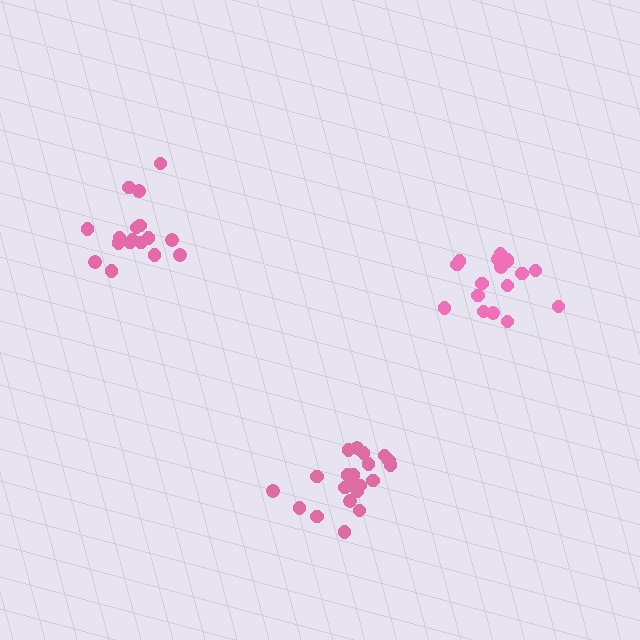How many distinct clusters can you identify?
There are 3 distinct clusters.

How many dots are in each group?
Group 1: 21 dots, Group 2: 17 dots, Group 3: 17 dots (55 total).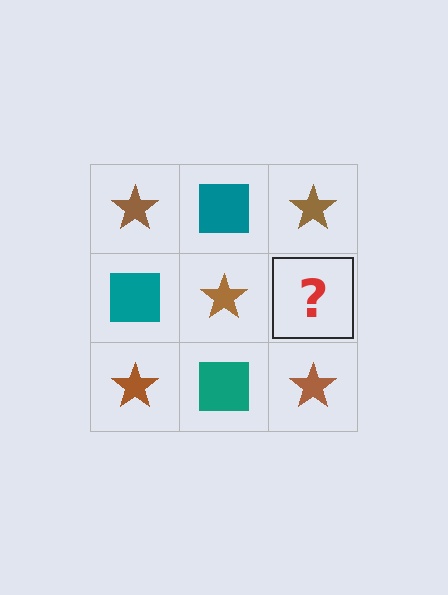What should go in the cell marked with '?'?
The missing cell should contain a teal square.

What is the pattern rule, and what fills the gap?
The rule is that it alternates brown star and teal square in a checkerboard pattern. The gap should be filled with a teal square.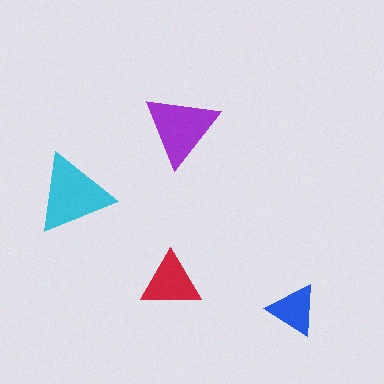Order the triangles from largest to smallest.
the cyan one, the purple one, the red one, the blue one.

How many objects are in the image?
There are 4 objects in the image.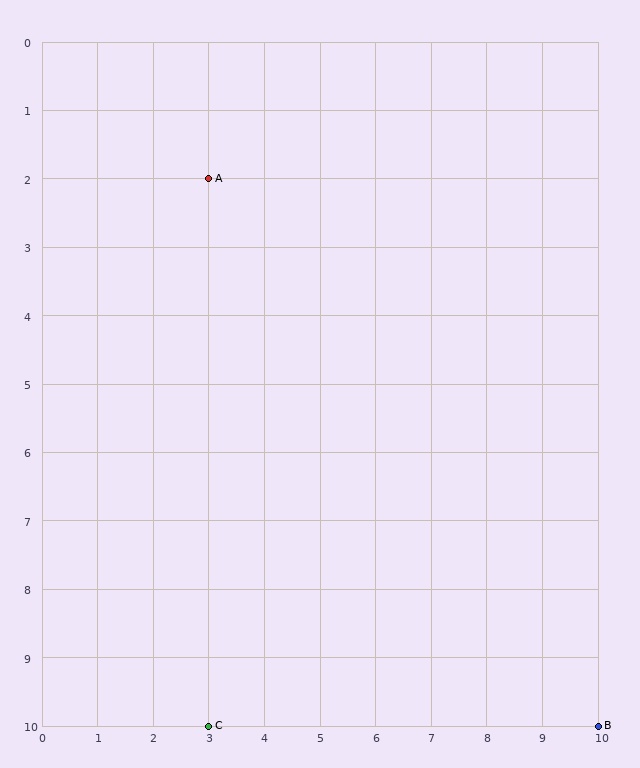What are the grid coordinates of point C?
Point C is at grid coordinates (3, 10).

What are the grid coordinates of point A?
Point A is at grid coordinates (3, 2).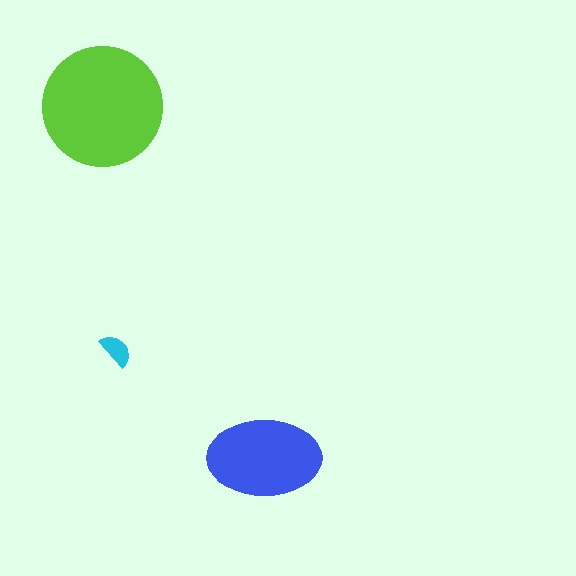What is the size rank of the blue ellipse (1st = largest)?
2nd.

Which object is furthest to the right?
The blue ellipse is rightmost.